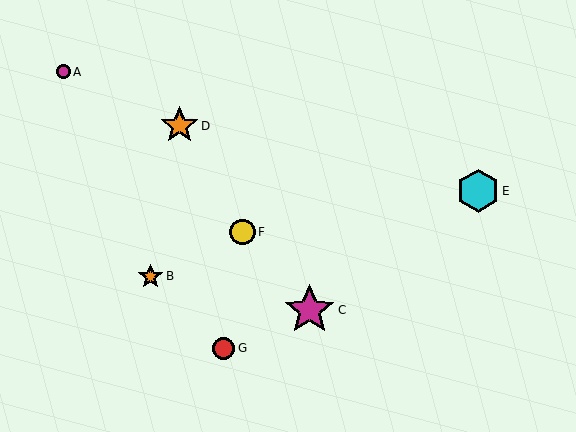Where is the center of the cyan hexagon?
The center of the cyan hexagon is at (478, 191).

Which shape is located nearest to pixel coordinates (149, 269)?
The orange star (labeled B) at (150, 276) is nearest to that location.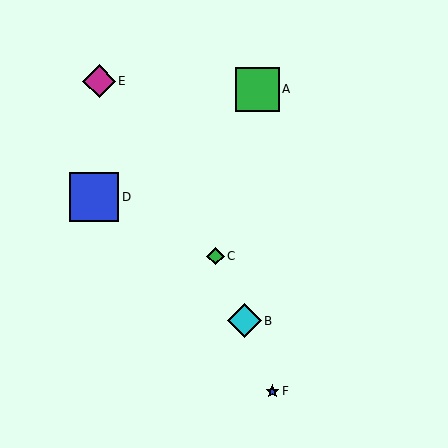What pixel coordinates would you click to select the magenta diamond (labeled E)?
Click at (99, 81) to select the magenta diamond E.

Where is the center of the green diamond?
The center of the green diamond is at (216, 256).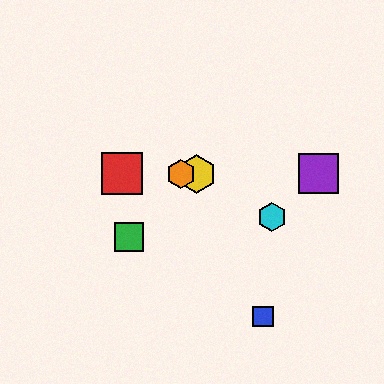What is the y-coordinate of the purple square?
The purple square is at y≈174.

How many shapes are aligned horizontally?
4 shapes (the red square, the yellow hexagon, the purple square, the orange hexagon) are aligned horizontally.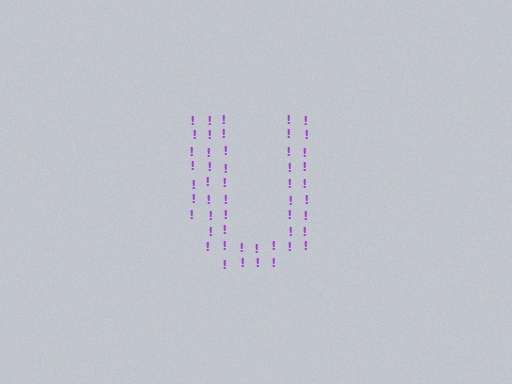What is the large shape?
The large shape is the letter U.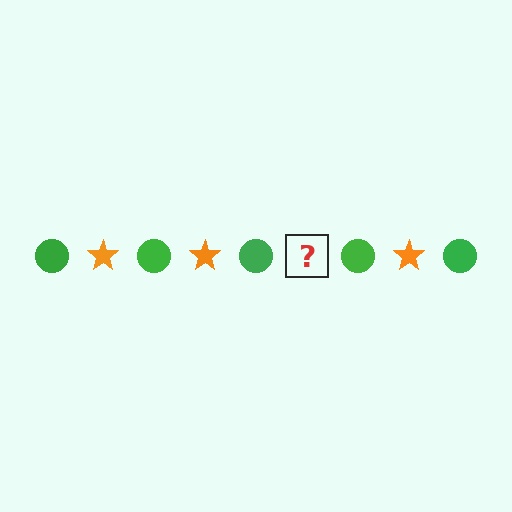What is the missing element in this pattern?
The missing element is an orange star.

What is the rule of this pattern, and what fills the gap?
The rule is that the pattern alternates between green circle and orange star. The gap should be filled with an orange star.